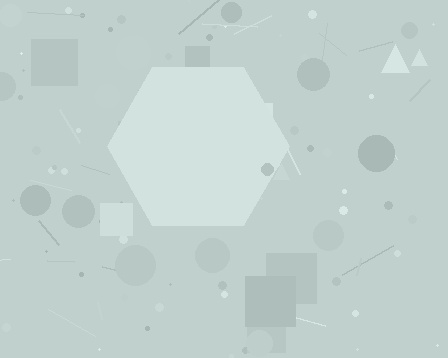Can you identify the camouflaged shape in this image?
The camouflaged shape is a hexagon.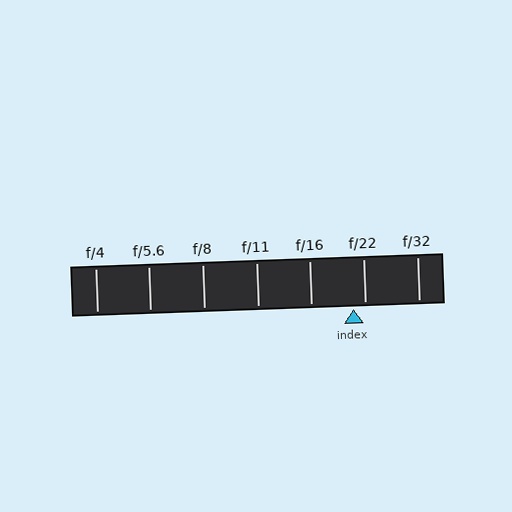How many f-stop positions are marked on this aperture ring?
There are 7 f-stop positions marked.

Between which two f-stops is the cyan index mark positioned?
The index mark is between f/16 and f/22.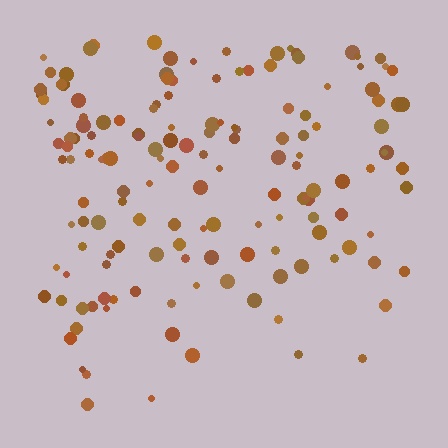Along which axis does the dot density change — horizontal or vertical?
Vertical.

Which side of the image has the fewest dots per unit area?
The bottom.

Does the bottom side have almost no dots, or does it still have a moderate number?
Still a moderate number, just noticeably fewer than the top.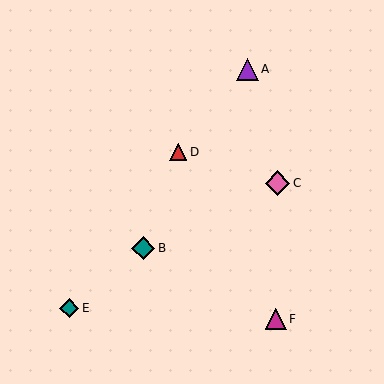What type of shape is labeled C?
Shape C is a pink diamond.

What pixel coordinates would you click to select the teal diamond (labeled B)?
Click at (143, 248) to select the teal diamond B.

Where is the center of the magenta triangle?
The center of the magenta triangle is at (276, 319).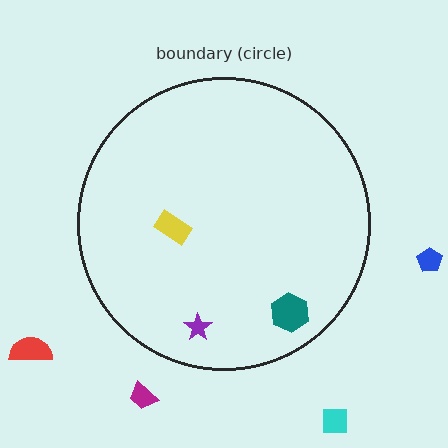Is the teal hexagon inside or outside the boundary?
Inside.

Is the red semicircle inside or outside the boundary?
Outside.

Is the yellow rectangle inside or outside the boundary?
Inside.